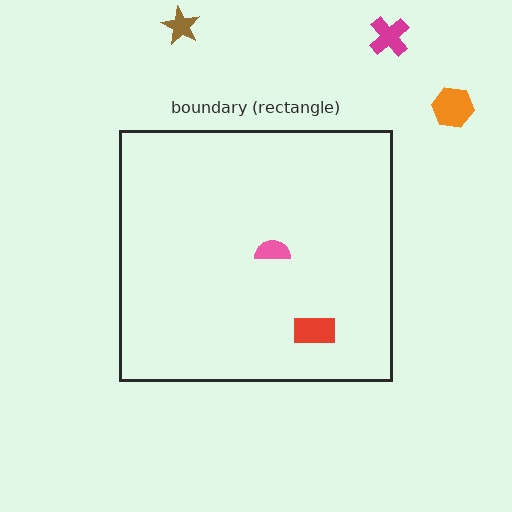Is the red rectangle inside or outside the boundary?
Inside.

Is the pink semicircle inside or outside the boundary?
Inside.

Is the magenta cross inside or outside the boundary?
Outside.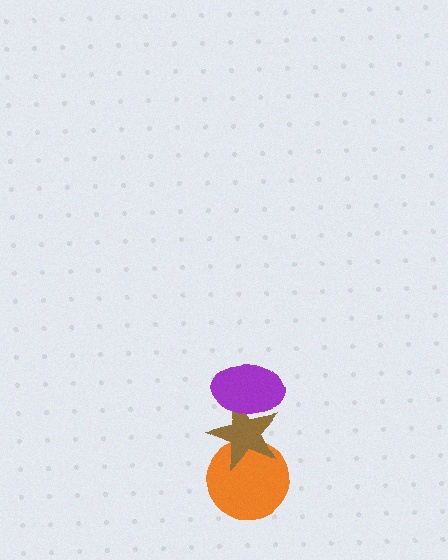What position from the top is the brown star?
The brown star is 2nd from the top.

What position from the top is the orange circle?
The orange circle is 3rd from the top.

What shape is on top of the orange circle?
The brown star is on top of the orange circle.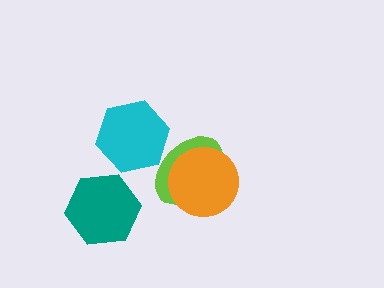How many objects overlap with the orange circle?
1 object overlaps with the orange circle.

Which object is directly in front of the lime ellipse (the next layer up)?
The orange circle is directly in front of the lime ellipse.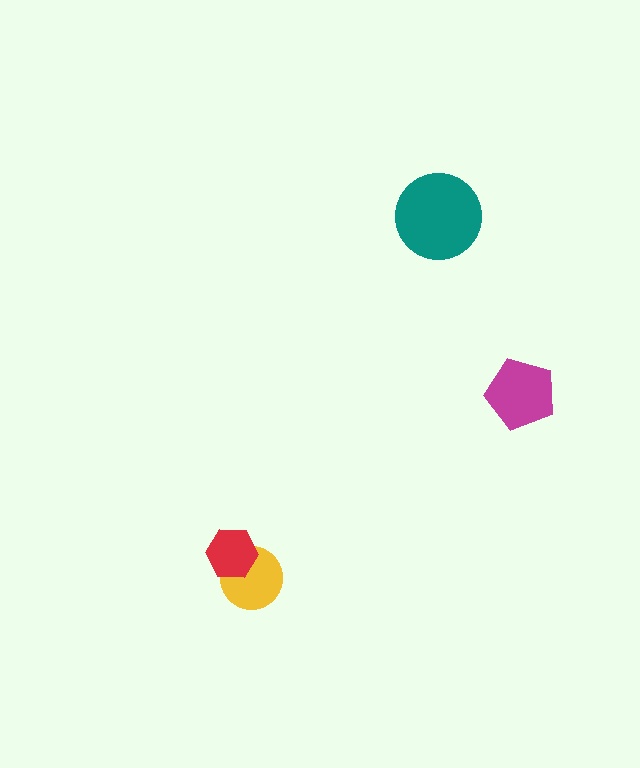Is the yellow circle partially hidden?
Yes, it is partially covered by another shape.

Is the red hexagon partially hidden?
No, no other shape covers it.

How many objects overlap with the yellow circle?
1 object overlaps with the yellow circle.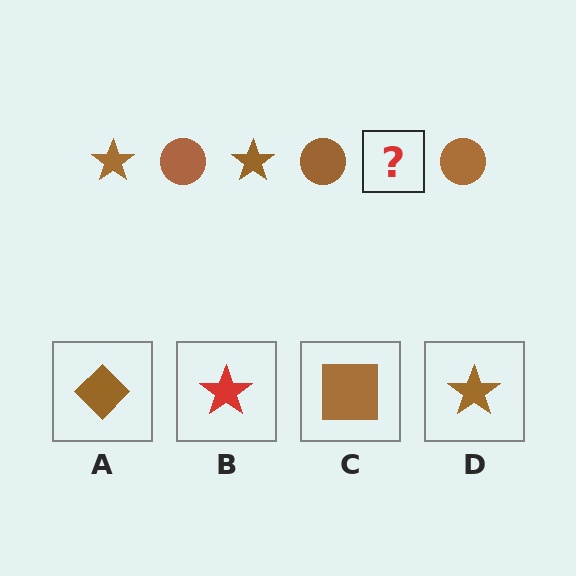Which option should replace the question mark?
Option D.